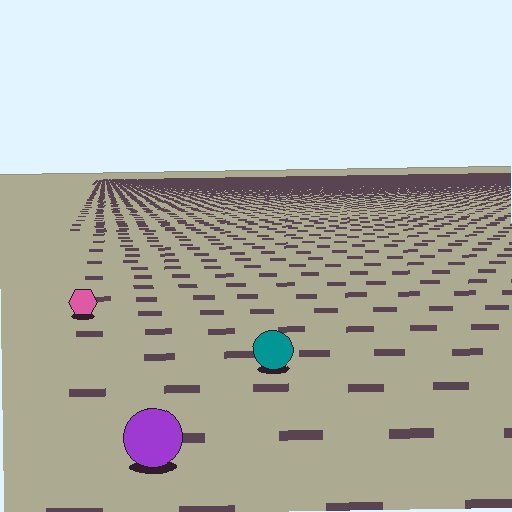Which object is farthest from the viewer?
The pink hexagon is farthest from the viewer. It appears smaller and the ground texture around it is denser.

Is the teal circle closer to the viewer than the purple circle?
No. The purple circle is closer — you can tell from the texture gradient: the ground texture is coarser near it.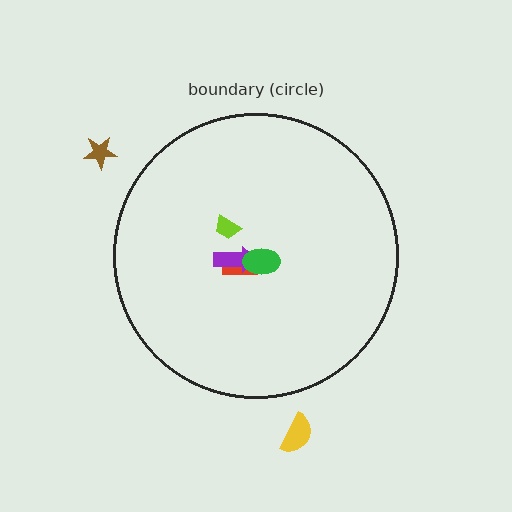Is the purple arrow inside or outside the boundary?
Inside.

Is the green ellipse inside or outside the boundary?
Inside.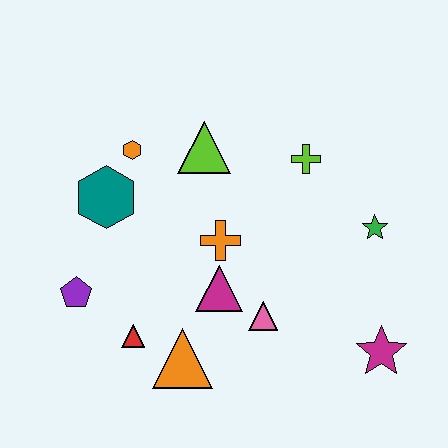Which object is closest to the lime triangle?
The orange hexagon is closest to the lime triangle.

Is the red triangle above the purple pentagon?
No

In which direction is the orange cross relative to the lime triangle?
The orange cross is below the lime triangle.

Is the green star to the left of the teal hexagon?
No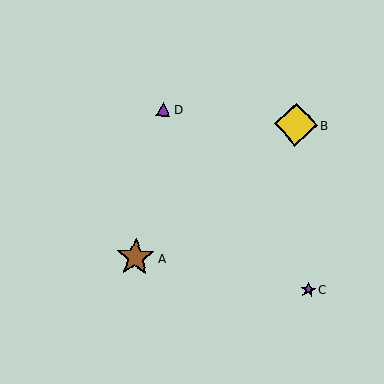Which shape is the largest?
The yellow diamond (labeled B) is the largest.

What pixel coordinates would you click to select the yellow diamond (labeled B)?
Click at (296, 124) to select the yellow diamond B.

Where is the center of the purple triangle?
The center of the purple triangle is at (164, 109).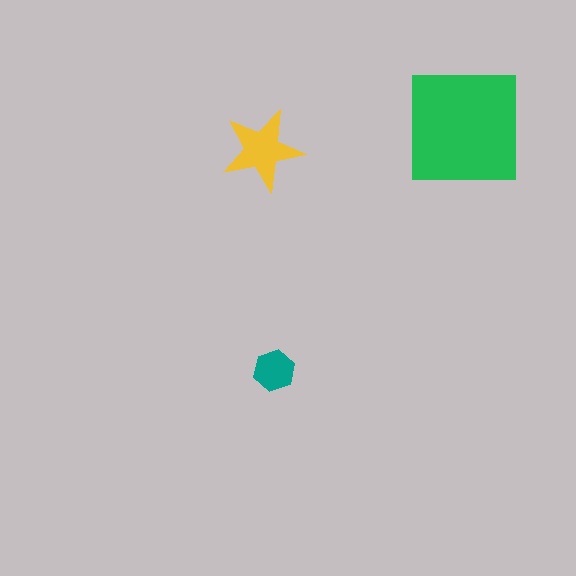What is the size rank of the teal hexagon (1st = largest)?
3rd.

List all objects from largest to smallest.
The green square, the yellow star, the teal hexagon.